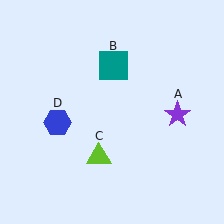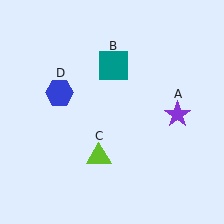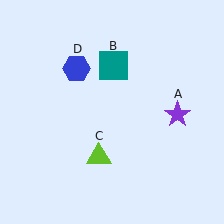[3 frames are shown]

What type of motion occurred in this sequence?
The blue hexagon (object D) rotated clockwise around the center of the scene.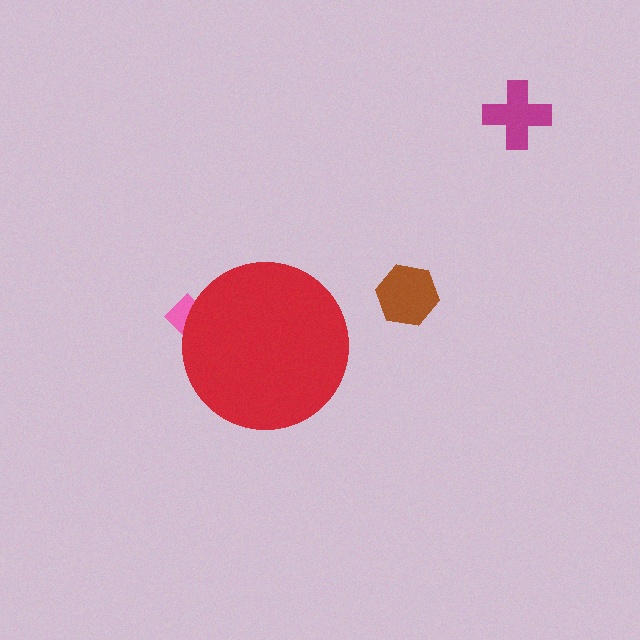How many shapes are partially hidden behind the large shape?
1 shape is partially hidden.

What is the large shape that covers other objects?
A red circle.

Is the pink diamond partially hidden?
Yes, the pink diamond is partially hidden behind the red circle.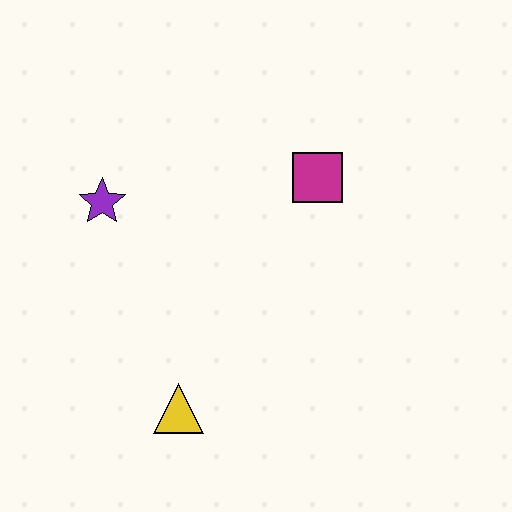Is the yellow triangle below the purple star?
Yes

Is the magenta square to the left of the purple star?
No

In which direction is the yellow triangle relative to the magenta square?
The yellow triangle is below the magenta square.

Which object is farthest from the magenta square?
The yellow triangle is farthest from the magenta square.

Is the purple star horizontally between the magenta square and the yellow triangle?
No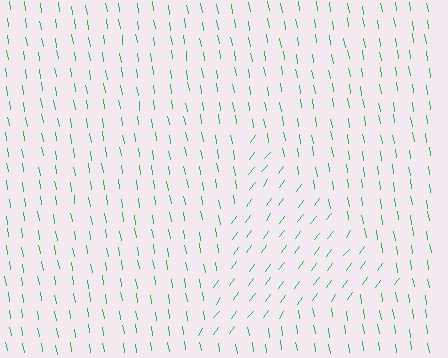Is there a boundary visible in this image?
Yes, there is a texture boundary formed by a change in line orientation.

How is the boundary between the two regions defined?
The boundary is defined purely by a change in line orientation (approximately 45 degrees difference). All lines are the same color and thickness.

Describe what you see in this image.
The image is filled with small green line segments. A triangle region in the image has lines oriented differently from the surrounding lines, creating a visible texture boundary.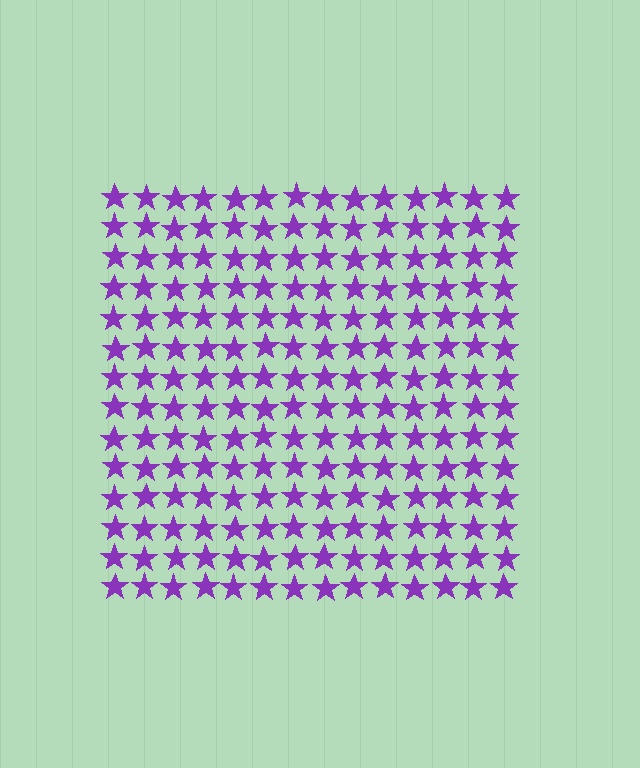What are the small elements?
The small elements are stars.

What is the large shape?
The large shape is a square.